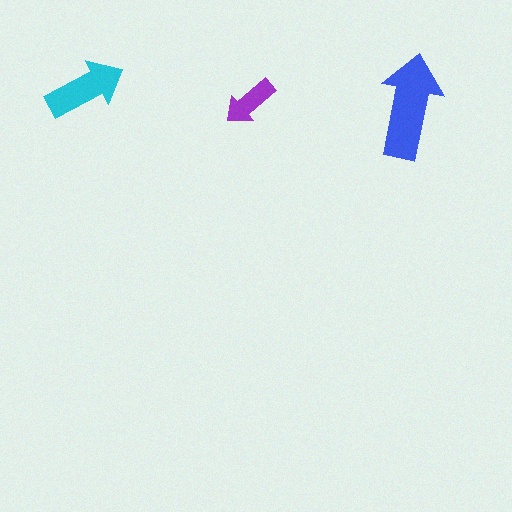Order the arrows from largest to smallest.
the blue one, the cyan one, the purple one.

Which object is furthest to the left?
The cyan arrow is leftmost.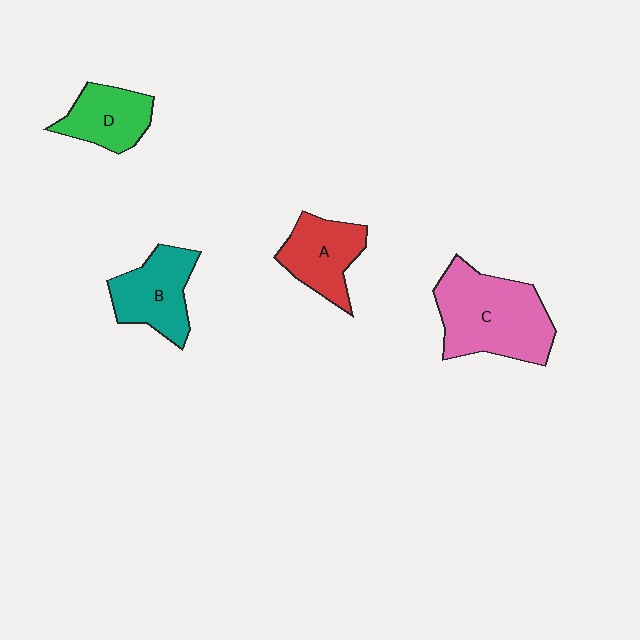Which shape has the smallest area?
Shape D (green).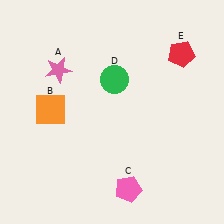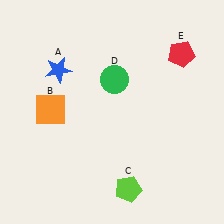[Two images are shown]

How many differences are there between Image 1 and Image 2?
There are 2 differences between the two images.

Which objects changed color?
A changed from pink to blue. C changed from pink to lime.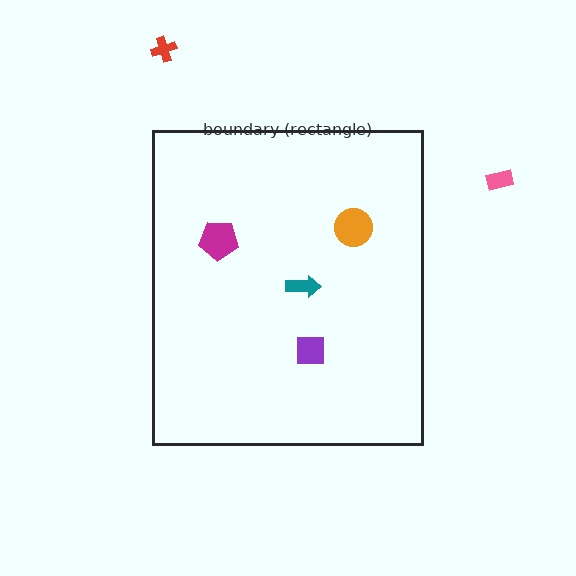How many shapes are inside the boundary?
4 inside, 2 outside.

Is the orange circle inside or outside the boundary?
Inside.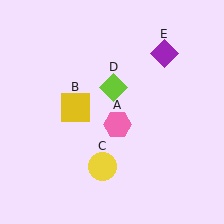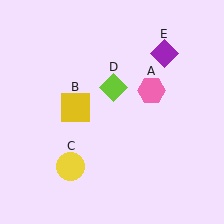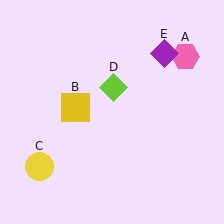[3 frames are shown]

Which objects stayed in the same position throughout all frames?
Yellow square (object B) and lime diamond (object D) and purple diamond (object E) remained stationary.